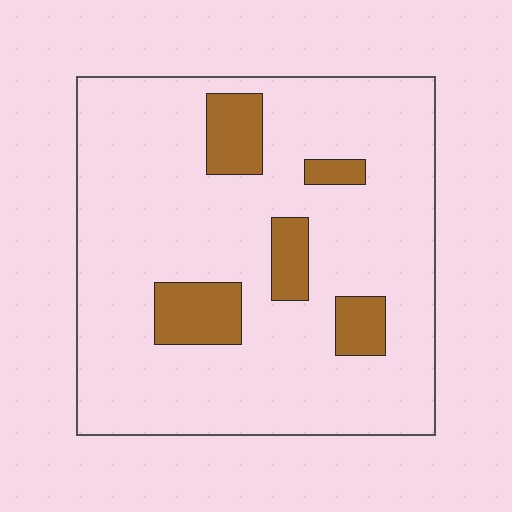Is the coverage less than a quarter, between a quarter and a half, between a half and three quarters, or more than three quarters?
Less than a quarter.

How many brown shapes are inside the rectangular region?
5.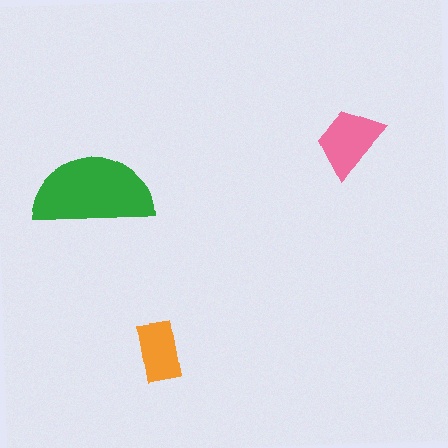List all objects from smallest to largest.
The orange rectangle, the pink trapezoid, the green semicircle.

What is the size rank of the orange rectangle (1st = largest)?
3rd.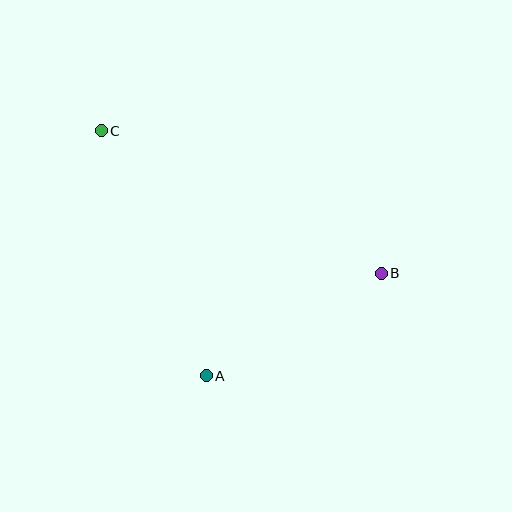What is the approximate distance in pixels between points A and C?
The distance between A and C is approximately 266 pixels.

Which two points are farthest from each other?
Points B and C are farthest from each other.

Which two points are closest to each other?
Points A and B are closest to each other.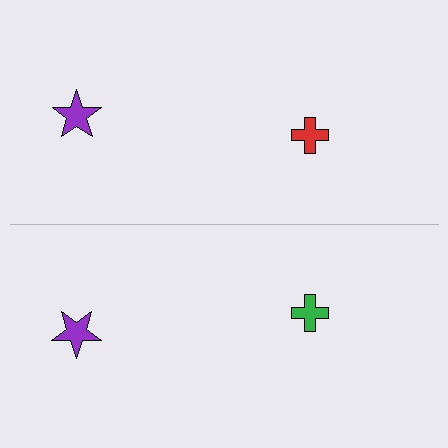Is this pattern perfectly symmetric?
No, the pattern is not perfectly symmetric. The green cross on the bottom side breaks the symmetry — its mirror counterpart is red.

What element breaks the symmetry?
The green cross on the bottom side breaks the symmetry — its mirror counterpart is red.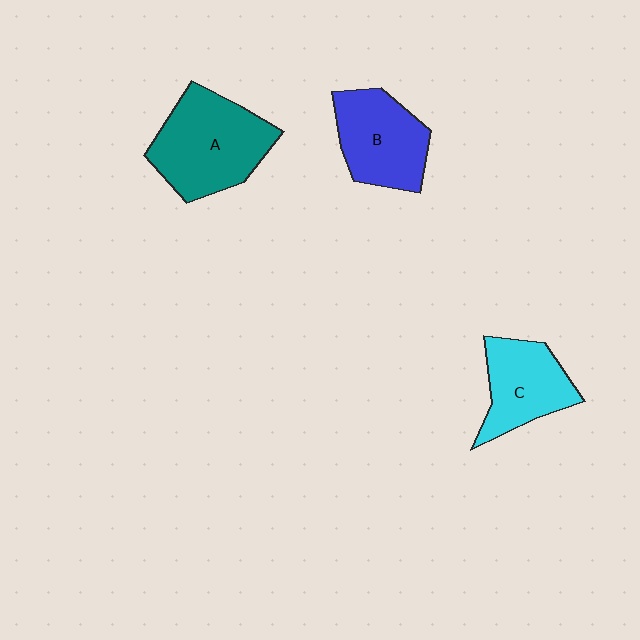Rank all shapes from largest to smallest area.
From largest to smallest: A (teal), B (blue), C (cyan).